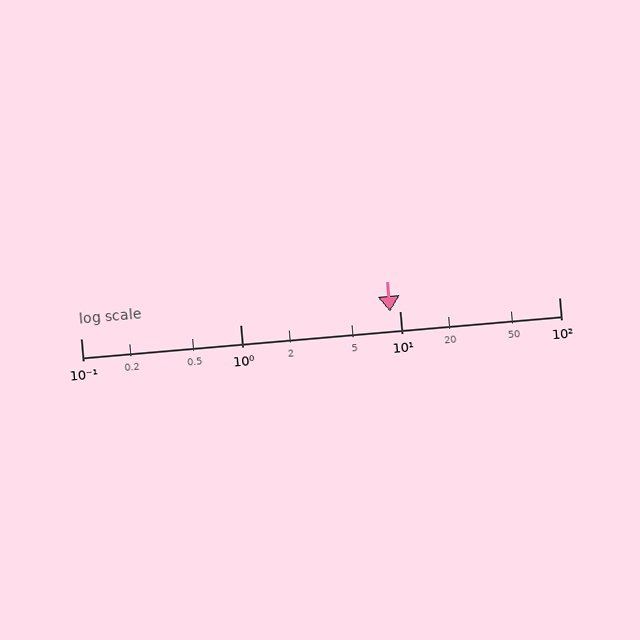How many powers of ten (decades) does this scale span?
The scale spans 3 decades, from 0.1 to 100.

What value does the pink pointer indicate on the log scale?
The pointer indicates approximately 8.7.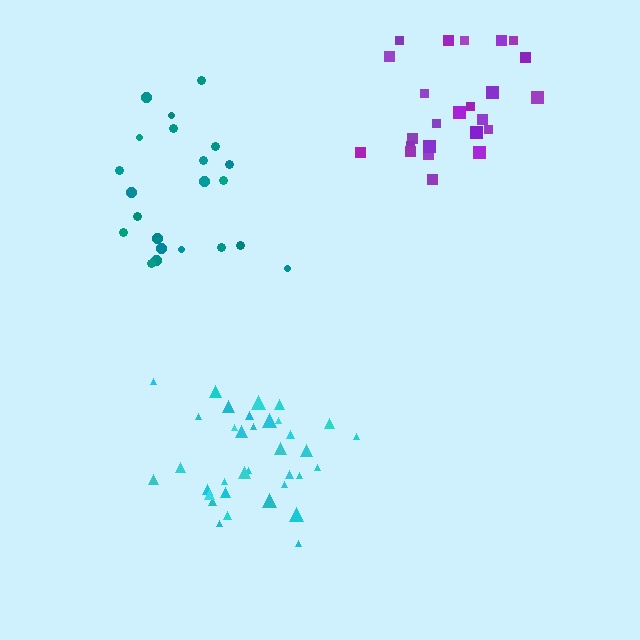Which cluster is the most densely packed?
Cyan.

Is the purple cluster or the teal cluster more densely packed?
Purple.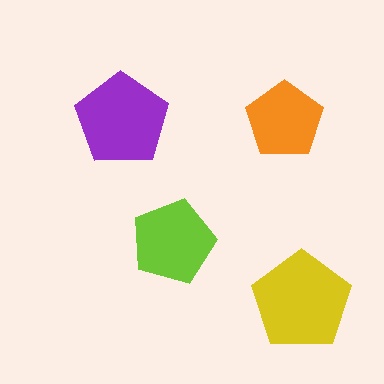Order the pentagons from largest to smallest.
the yellow one, the purple one, the lime one, the orange one.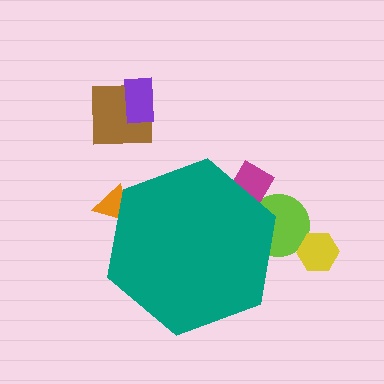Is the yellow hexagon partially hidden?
No, the yellow hexagon is fully visible.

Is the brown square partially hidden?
No, the brown square is fully visible.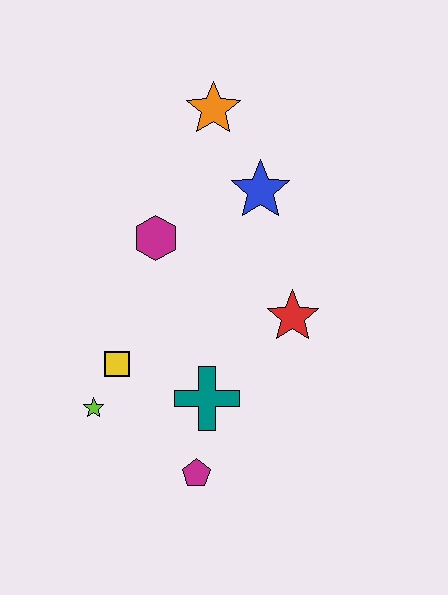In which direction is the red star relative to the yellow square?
The red star is to the right of the yellow square.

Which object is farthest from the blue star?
The magenta pentagon is farthest from the blue star.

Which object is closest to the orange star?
The blue star is closest to the orange star.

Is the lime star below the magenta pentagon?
No